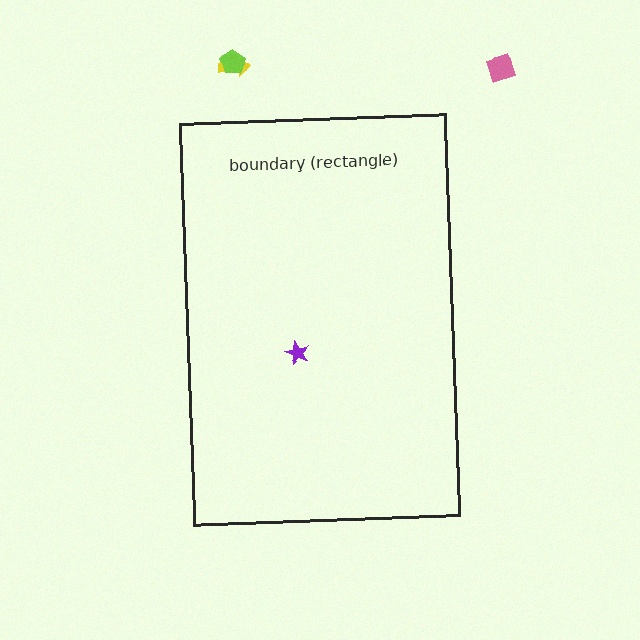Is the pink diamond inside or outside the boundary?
Outside.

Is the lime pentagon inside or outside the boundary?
Outside.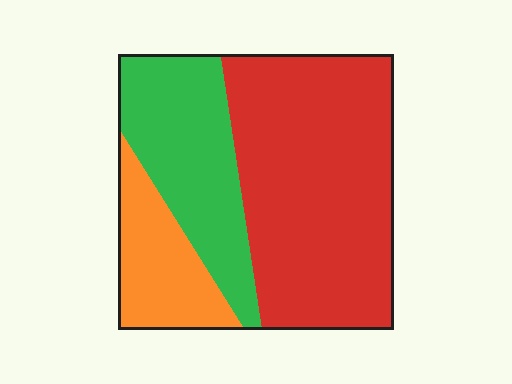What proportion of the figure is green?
Green covers roughly 30% of the figure.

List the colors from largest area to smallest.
From largest to smallest: red, green, orange.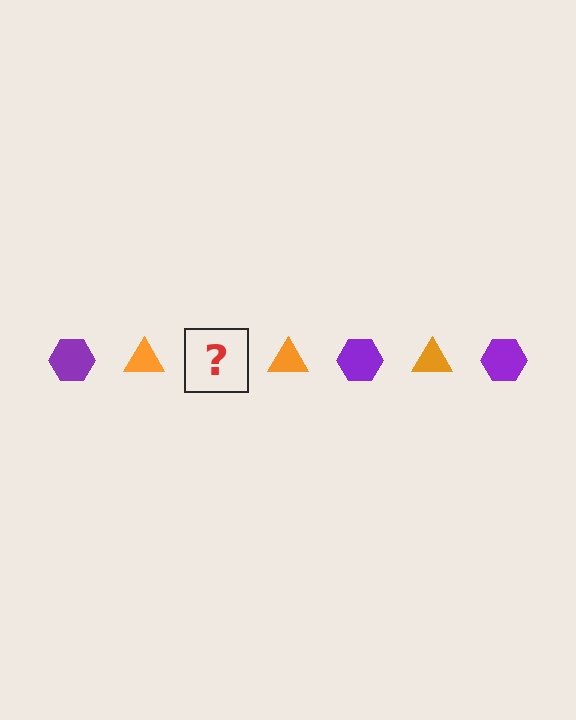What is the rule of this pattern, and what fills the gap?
The rule is that the pattern alternates between purple hexagon and orange triangle. The gap should be filled with a purple hexagon.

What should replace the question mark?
The question mark should be replaced with a purple hexagon.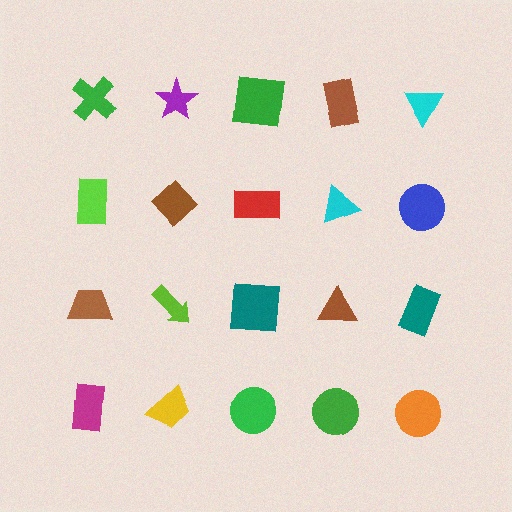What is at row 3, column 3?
A teal square.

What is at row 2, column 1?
A lime rectangle.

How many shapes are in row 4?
5 shapes.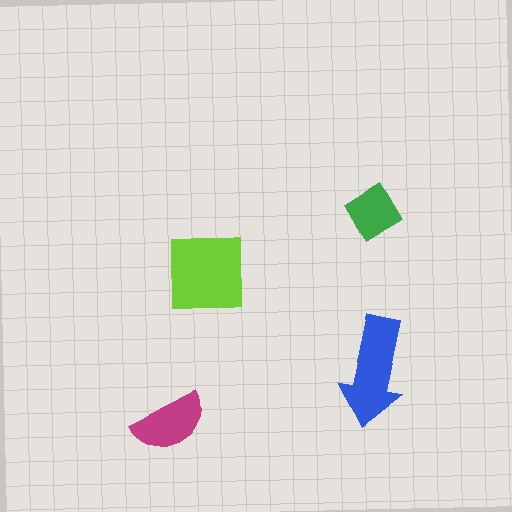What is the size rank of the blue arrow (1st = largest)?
2nd.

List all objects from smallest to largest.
The green diamond, the magenta semicircle, the blue arrow, the lime square.